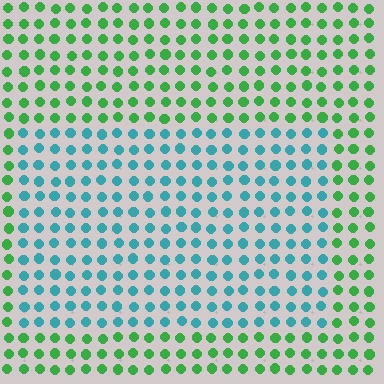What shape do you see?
I see a rectangle.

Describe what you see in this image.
The image is filled with small green elements in a uniform arrangement. A rectangle-shaped region is visible where the elements are tinted to a slightly different hue, forming a subtle color boundary.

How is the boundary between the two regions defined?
The boundary is defined purely by a slight shift in hue (about 58 degrees). Spacing, size, and orientation are identical on both sides.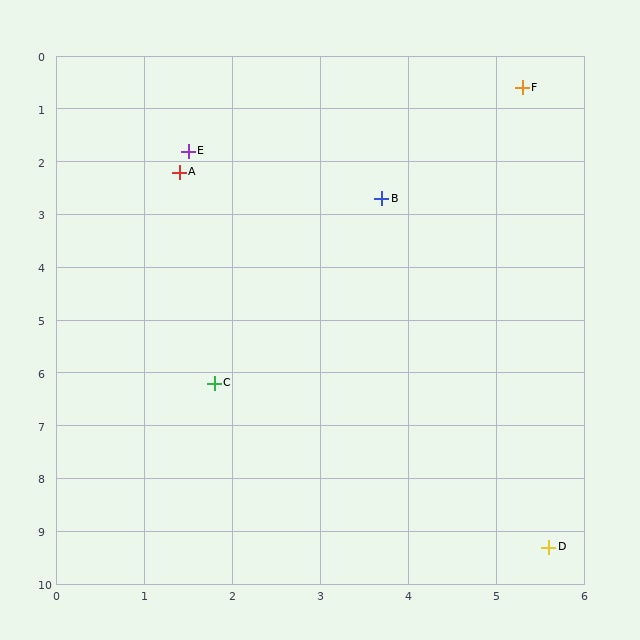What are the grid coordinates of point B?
Point B is at approximately (3.7, 2.7).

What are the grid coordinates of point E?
Point E is at approximately (1.5, 1.8).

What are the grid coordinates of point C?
Point C is at approximately (1.8, 6.2).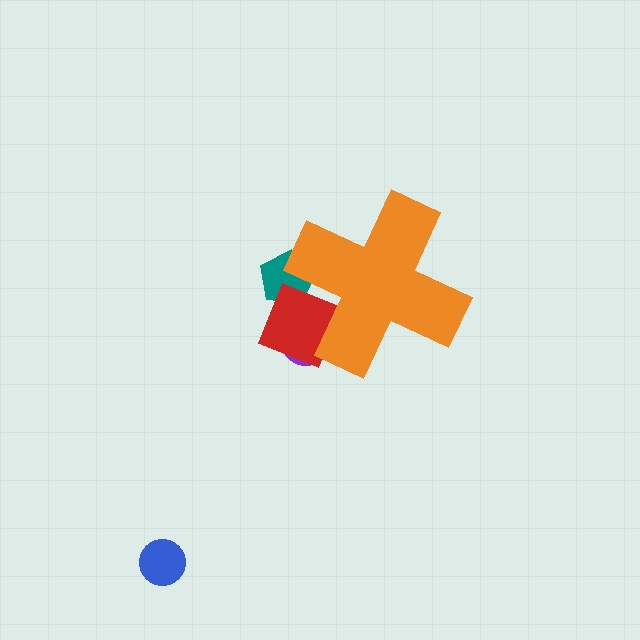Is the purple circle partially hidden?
Yes, the purple circle is partially hidden behind the orange cross.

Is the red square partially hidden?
Yes, the red square is partially hidden behind the orange cross.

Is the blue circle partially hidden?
No, the blue circle is fully visible.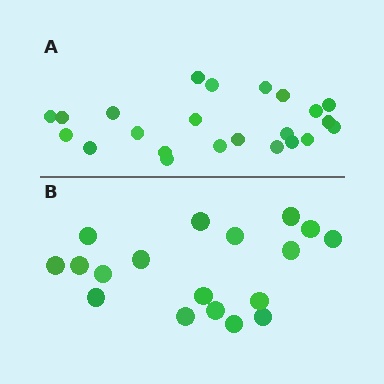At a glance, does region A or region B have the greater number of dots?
Region A (the top region) has more dots.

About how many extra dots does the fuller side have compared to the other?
Region A has about 5 more dots than region B.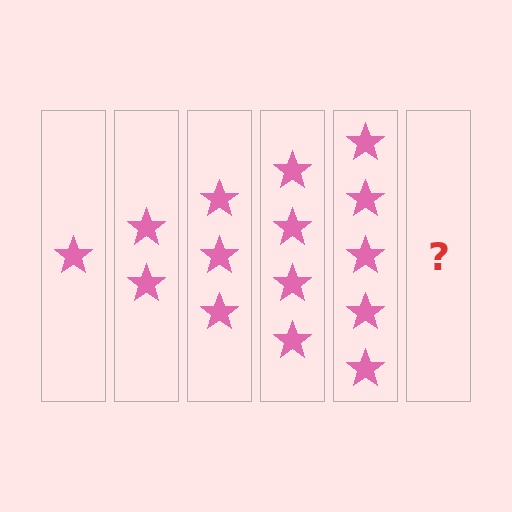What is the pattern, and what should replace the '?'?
The pattern is that each step adds one more star. The '?' should be 6 stars.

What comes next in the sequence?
The next element should be 6 stars.